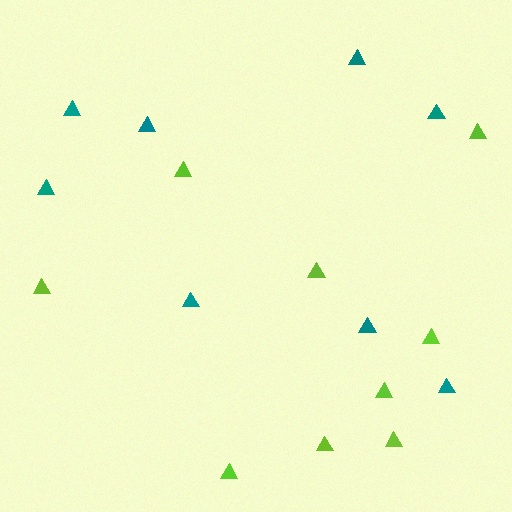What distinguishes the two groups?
There are 2 groups: one group of lime triangles (9) and one group of teal triangles (8).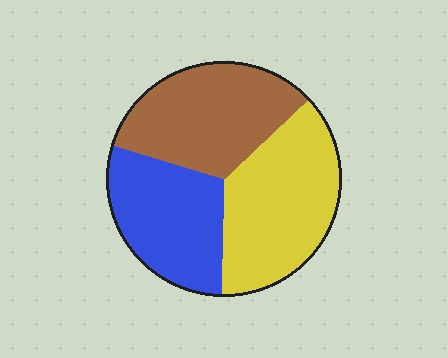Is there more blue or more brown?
Brown.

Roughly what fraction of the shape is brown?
Brown takes up about one third (1/3) of the shape.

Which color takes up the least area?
Blue, at roughly 30%.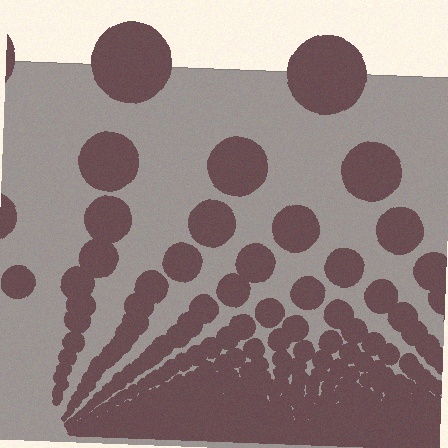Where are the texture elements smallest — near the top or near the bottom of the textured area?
Near the bottom.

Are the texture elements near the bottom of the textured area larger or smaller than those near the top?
Smaller. The gradient is inverted — elements near the bottom are smaller and denser.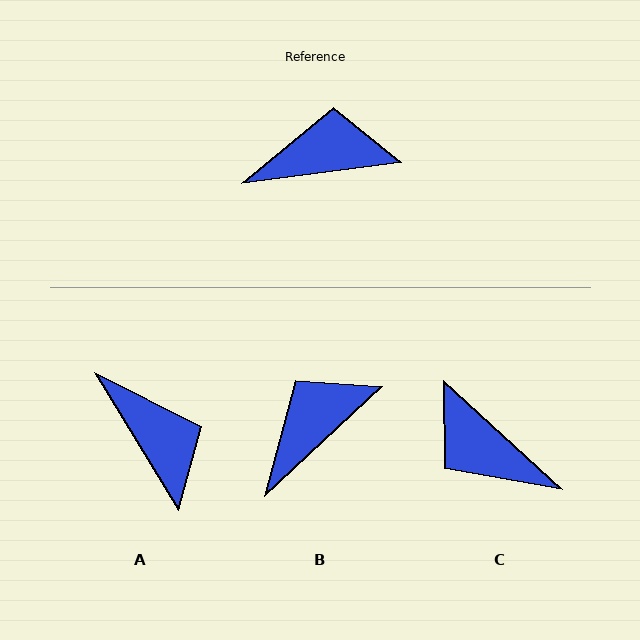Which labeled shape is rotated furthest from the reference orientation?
C, about 130 degrees away.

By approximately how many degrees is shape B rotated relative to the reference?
Approximately 36 degrees counter-clockwise.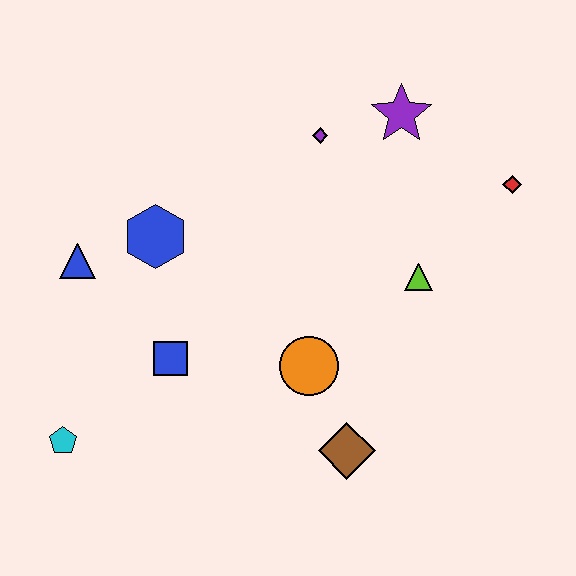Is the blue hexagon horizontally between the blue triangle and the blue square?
Yes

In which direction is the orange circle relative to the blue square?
The orange circle is to the right of the blue square.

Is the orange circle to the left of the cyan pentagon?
No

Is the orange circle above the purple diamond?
No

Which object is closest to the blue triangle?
The blue hexagon is closest to the blue triangle.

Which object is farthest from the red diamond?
The cyan pentagon is farthest from the red diamond.